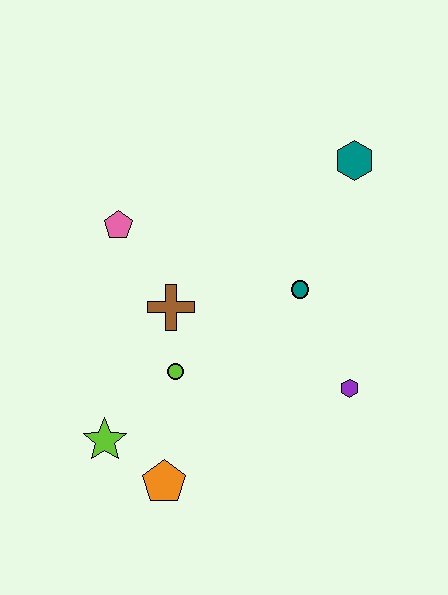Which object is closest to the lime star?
The orange pentagon is closest to the lime star.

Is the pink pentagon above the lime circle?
Yes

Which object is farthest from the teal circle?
The lime star is farthest from the teal circle.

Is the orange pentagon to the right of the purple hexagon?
No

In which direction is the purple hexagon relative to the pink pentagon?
The purple hexagon is to the right of the pink pentagon.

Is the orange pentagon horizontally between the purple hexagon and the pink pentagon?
Yes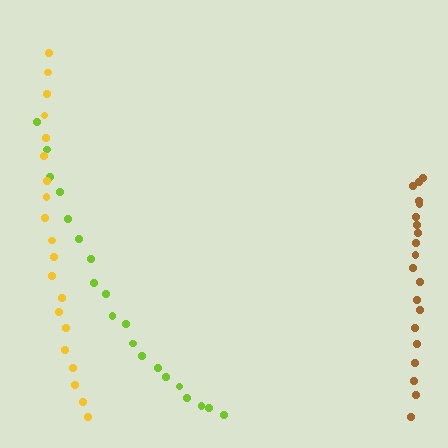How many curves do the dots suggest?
There are 3 distinct paths.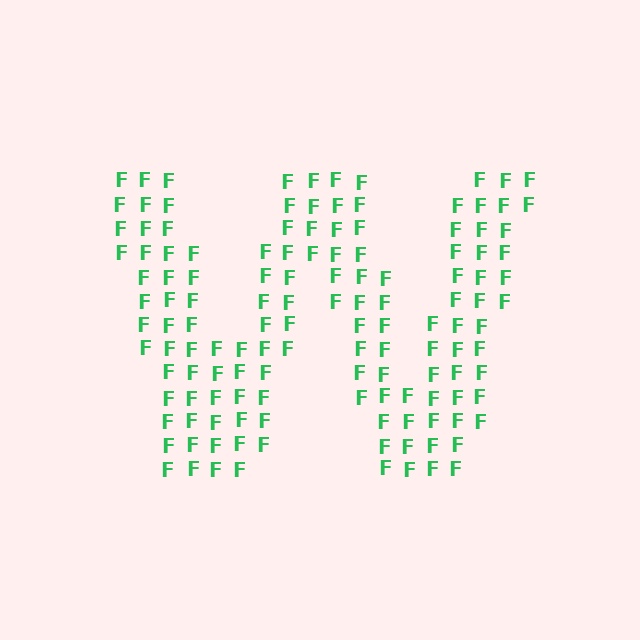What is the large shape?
The large shape is the letter W.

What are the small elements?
The small elements are letter F's.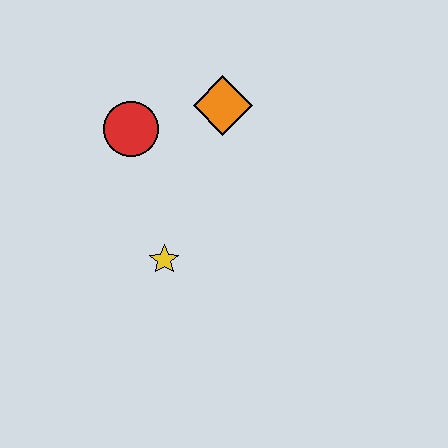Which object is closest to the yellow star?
The red circle is closest to the yellow star.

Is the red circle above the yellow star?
Yes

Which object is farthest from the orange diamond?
The yellow star is farthest from the orange diamond.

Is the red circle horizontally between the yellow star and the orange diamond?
No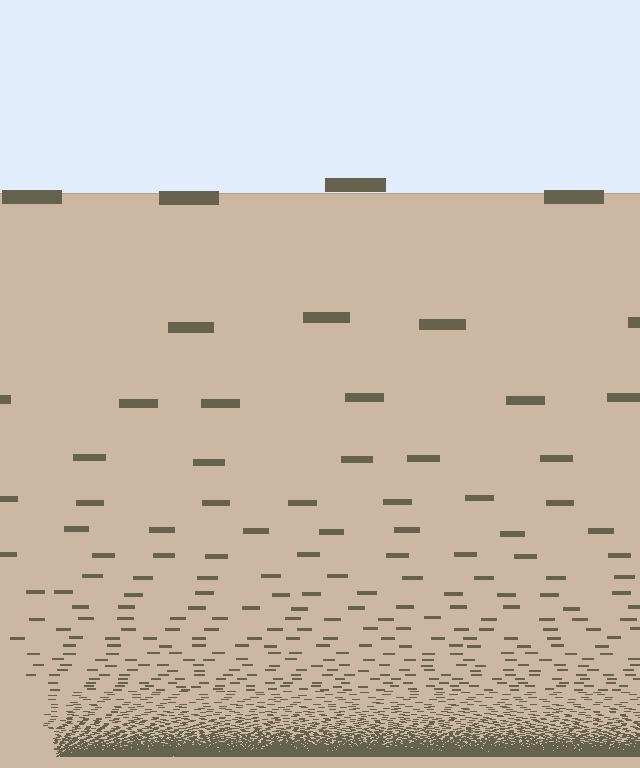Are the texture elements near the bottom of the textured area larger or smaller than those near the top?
Smaller. The gradient is inverted — elements near the bottom are smaller and denser.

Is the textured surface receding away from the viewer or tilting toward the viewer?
The surface appears to tilt toward the viewer. Texture elements get larger and sparser toward the top.